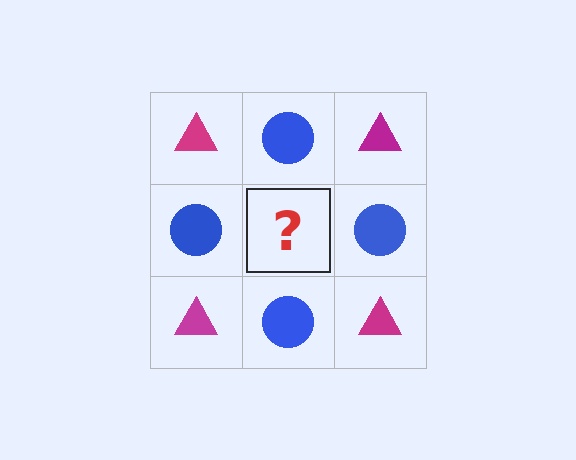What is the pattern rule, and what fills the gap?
The rule is that it alternates magenta triangle and blue circle in a checkerboard pattern. The gap should be filled with a magenta triangle.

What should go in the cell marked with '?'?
The missing cell should contain a magenta triangle.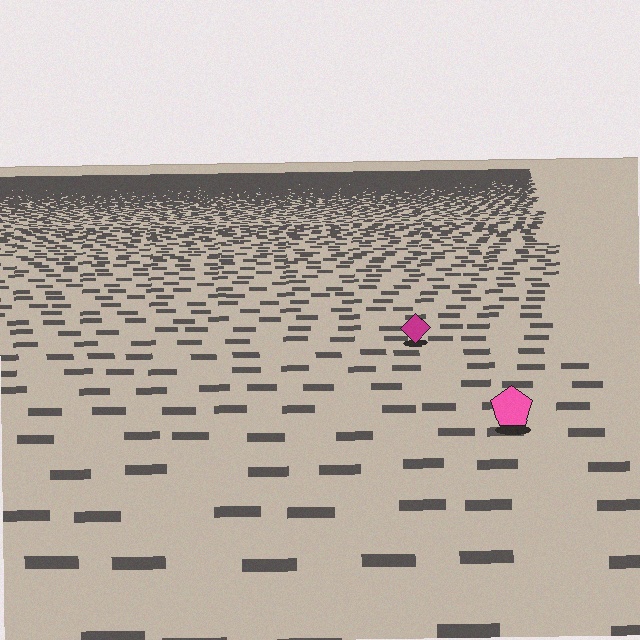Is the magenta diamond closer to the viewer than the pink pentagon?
No. The pink pentagon is closer — you can tell from the texture gradient: the ground texture is coarser near it.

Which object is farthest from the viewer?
The magenta diamond is farthest from the viewer. It appears smaller and the ground texture around it is denser.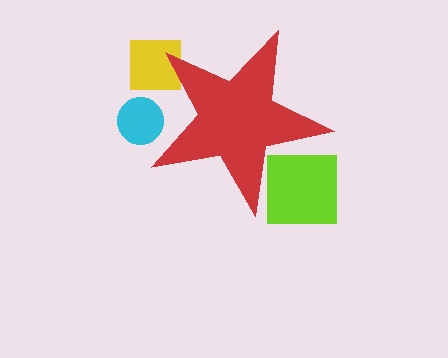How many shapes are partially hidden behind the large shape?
3 shapes are partially hidden.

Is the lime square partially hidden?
Yes, the lime square is partially hidden behind the red star.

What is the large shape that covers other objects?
A red star.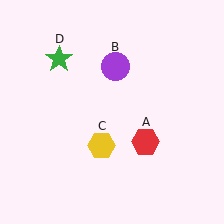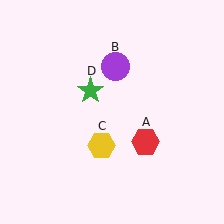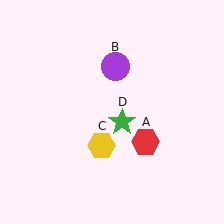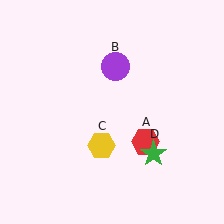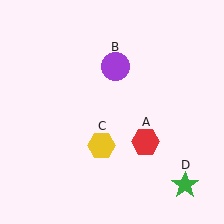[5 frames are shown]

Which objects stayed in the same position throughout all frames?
Red hexagon (object A) and purple circle (object B) and yellow hexagon (object C) remained stationary.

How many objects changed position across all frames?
1 object changed position: green star (object D).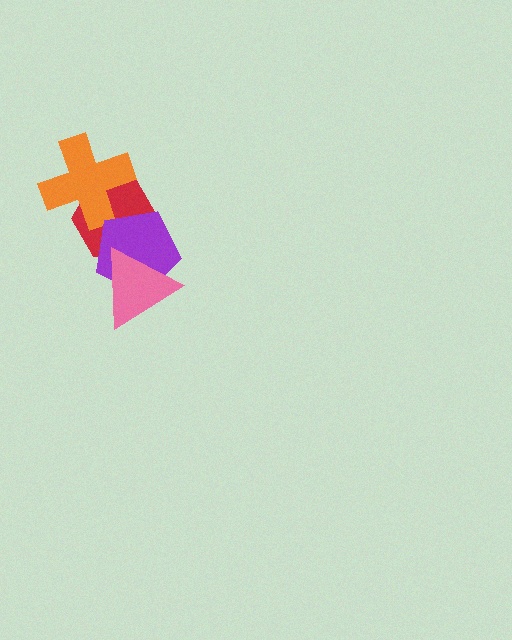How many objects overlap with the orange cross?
1 object overlaps with the orange cross.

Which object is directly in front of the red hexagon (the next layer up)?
The orange cross is directly in front of the red hexagon.